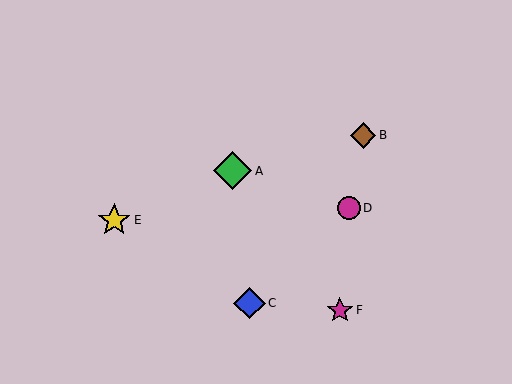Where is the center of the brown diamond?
The center of the brown diamond is at (363, 135).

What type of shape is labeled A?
Shape A is a green diamond.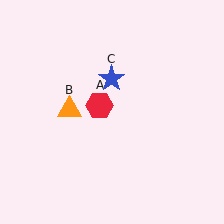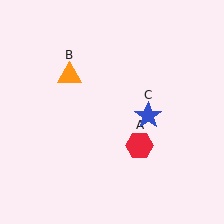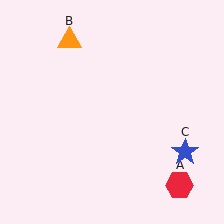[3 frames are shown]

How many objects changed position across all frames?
3 objects changed position: red hexagon (object A), orange triangle (object B), blue star (object C).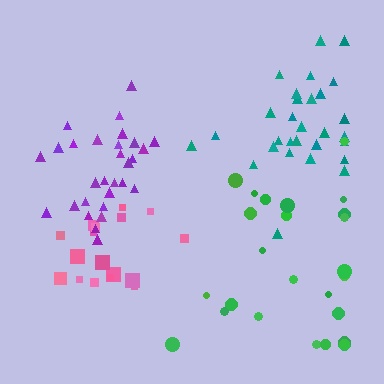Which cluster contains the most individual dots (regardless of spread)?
Teal (30).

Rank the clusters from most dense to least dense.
purple, pink, teal, green.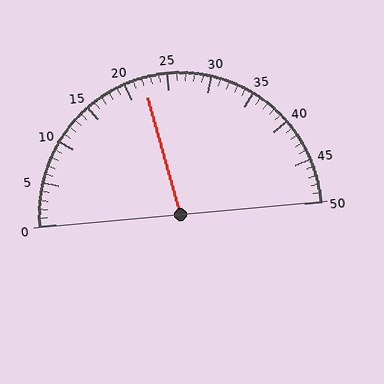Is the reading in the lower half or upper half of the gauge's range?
The reading is in the lower half of the range (0 to 50).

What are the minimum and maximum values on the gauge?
The gauge ranges from 0 to 50.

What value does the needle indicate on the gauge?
The needle indicates approximately 22.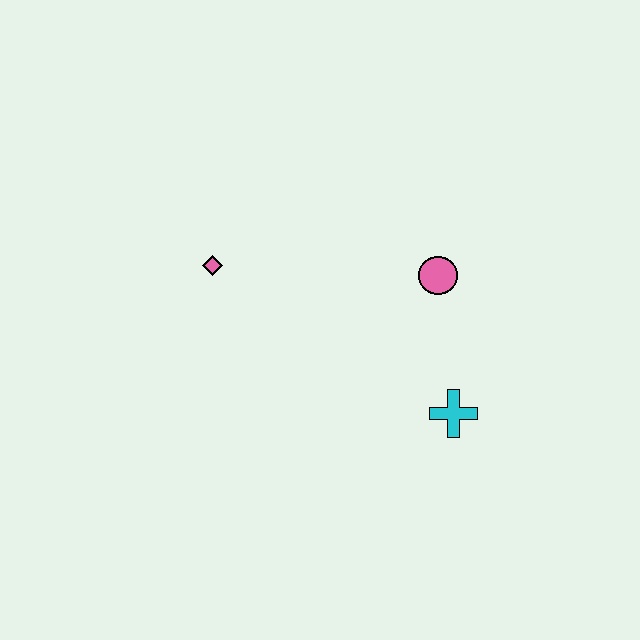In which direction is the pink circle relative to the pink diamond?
The pink circle is to the right of the pink diamond.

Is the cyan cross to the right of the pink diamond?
Yes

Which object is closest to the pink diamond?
The pink circle is closest to the pink diamond.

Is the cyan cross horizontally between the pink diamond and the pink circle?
No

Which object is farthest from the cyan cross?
The pink diamond is farthest from the cyan cross.